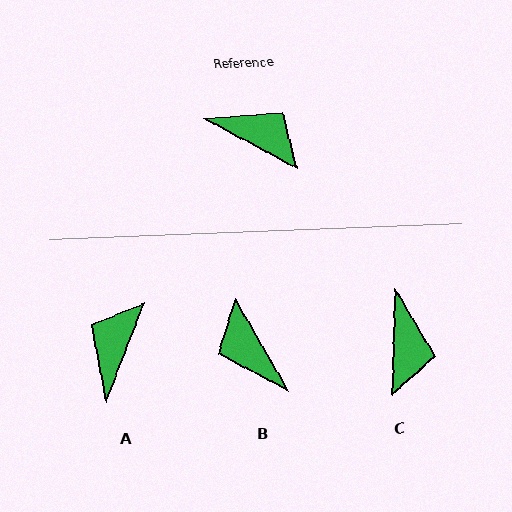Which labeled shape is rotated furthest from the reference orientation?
B, about 148 degrees away.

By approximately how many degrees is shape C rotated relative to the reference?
Approximately 63 degrees clockwise.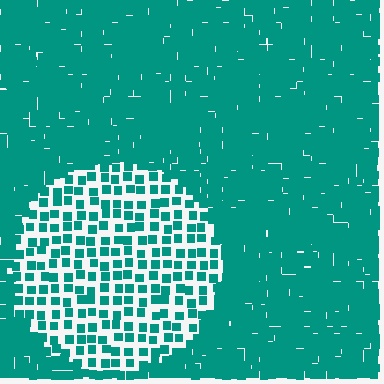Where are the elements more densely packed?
The elements are more densely packed outside the circle boundary.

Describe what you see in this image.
The image contains small teal elements arranged at two different densities. A circle-shaped region is visible where the elements are less densely packed than the surrounding area.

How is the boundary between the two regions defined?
The boundary is defined by a change in element density (approximately 2.8x ratio). All elements are the same color, size, and shape.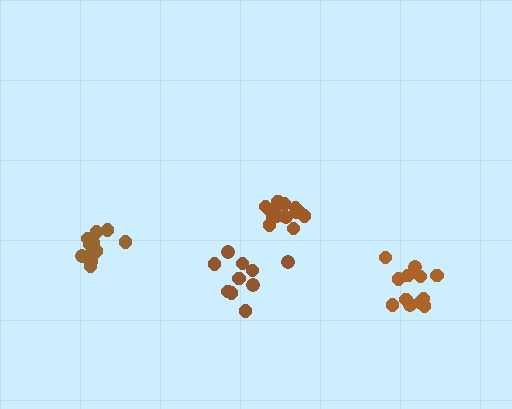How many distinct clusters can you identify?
There are 4 distinct clusters.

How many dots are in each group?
Group 1: 12 dots, Group 2: 15 dots, Group 3: 12 dots, Group 4: 10 dots (49 total).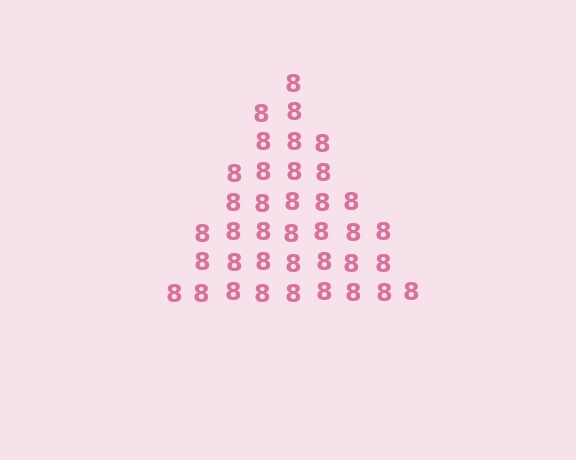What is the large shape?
The large shape is a triangle.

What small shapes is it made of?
It is made of small digit 8's.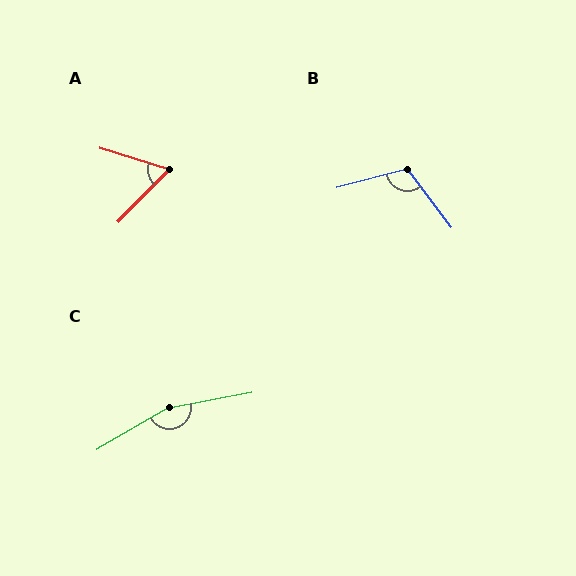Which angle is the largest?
C, at approximately 160 degrees.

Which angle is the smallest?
A, at approximately 63 degrees.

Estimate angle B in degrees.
Approximately 112 degrees.